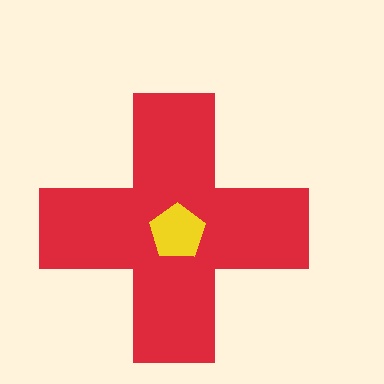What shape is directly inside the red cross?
The yellow pentagon.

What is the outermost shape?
The red cross.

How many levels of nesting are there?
2.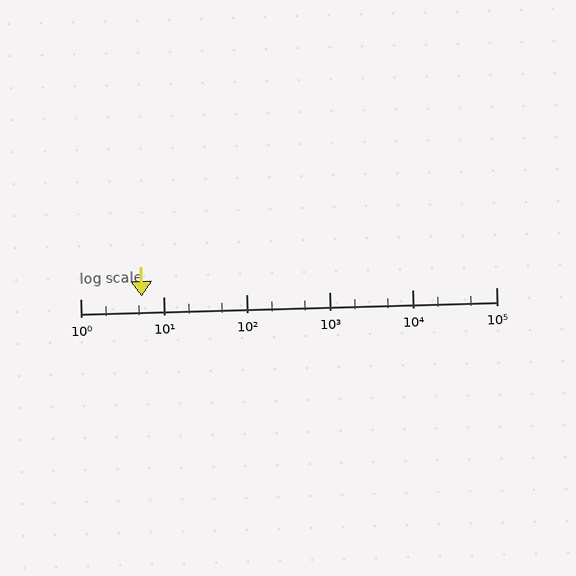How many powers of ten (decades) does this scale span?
The scale spans 5 decades, from 1 to 100000.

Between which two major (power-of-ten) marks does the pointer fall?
The pointer is between 1 and 10.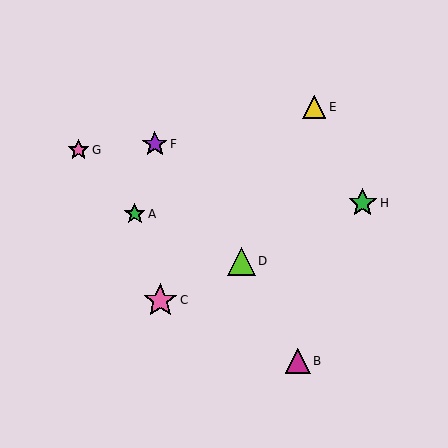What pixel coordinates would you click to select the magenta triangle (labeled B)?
Click at (298, 361) to select the magenta triangle B.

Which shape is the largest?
The pink star (labeled C) is the largest.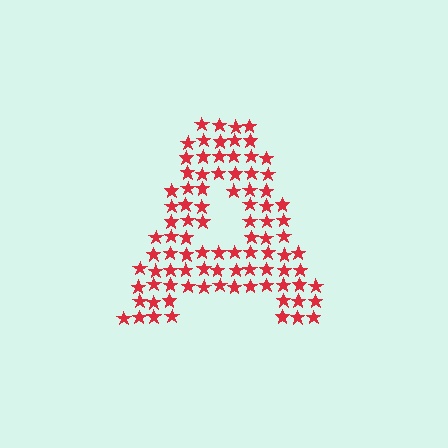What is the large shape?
The large shape is the letter A.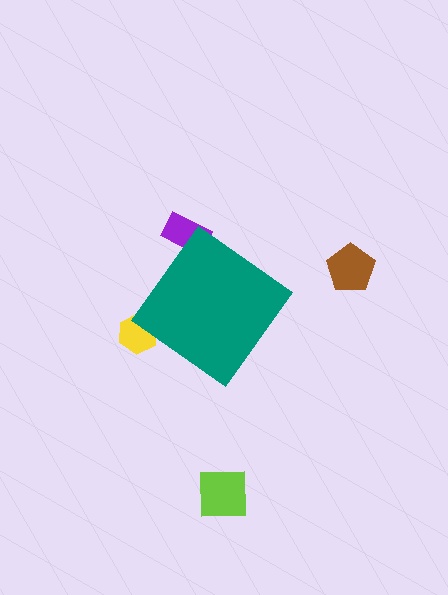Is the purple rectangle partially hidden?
Yes, the purple rectangle is partially hidden behind the teal diamond.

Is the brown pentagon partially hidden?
No, the brown pentagon is fully visible.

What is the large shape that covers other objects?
A teal diamond.